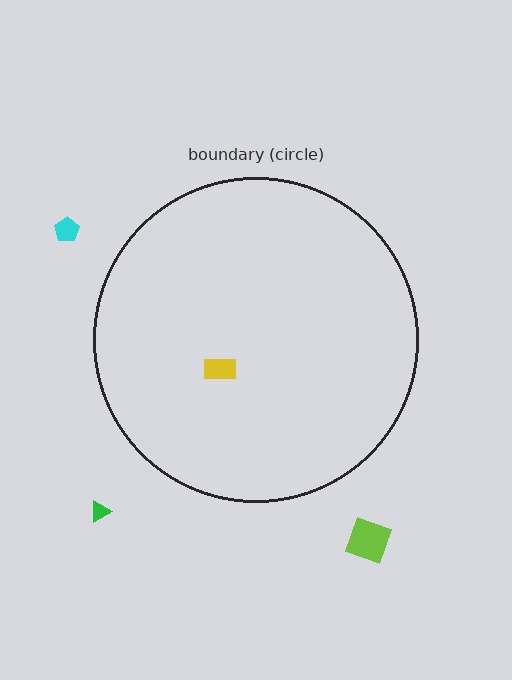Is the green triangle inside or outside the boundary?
Outside.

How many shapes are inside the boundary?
1 inside, 3 outside.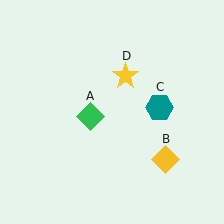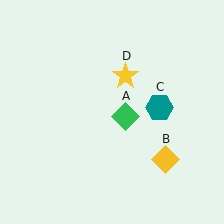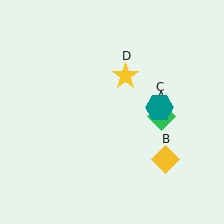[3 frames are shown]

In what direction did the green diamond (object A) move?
The green diamond (object A) moved right.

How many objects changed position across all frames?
1 object changed position: green diamond (object A).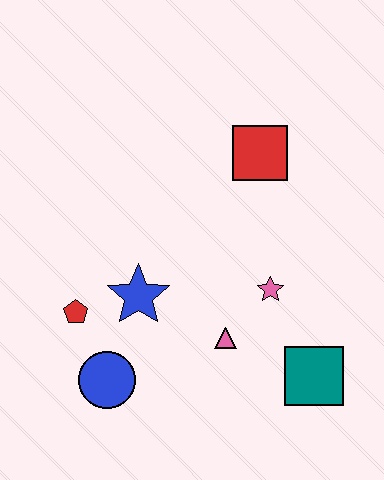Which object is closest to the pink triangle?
The pink star is closest to the pink triangle.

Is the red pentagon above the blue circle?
Yes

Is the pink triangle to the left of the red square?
Yes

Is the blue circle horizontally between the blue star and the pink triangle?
No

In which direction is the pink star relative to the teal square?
The pink star is above the teal square.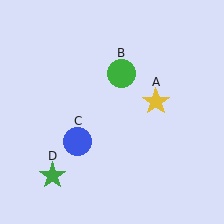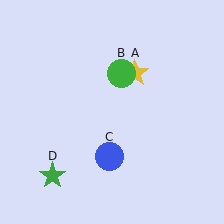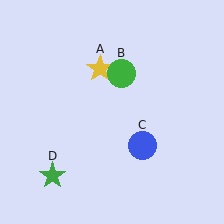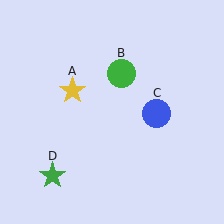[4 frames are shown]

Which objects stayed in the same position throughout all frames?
Green circle (object B) and green star (object D) remained stationary.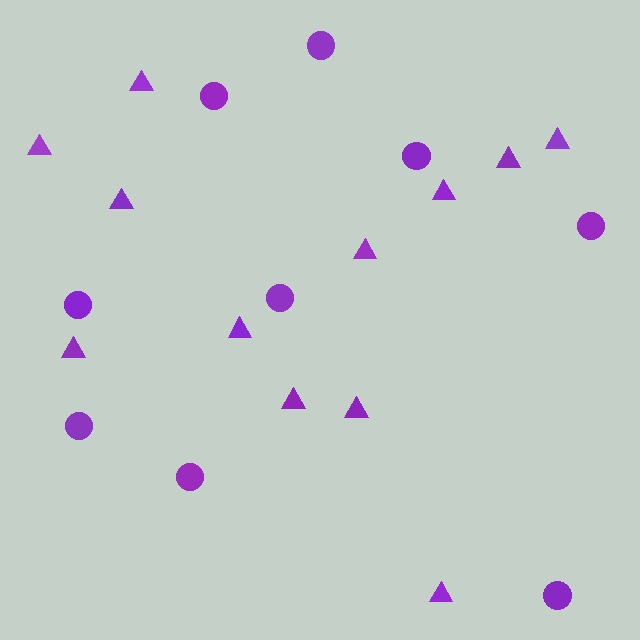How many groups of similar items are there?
There are 2 groups: one group of triangles (12) and one group of circles (9).